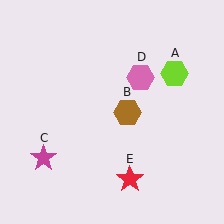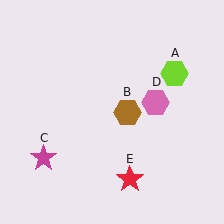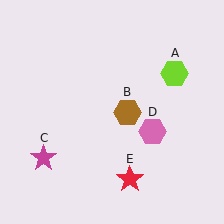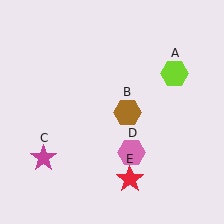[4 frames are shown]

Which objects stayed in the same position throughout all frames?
Lime hexagon (object A) and brown hexagon (object B) and magenta star (object C) and red star (object E) remained stationary.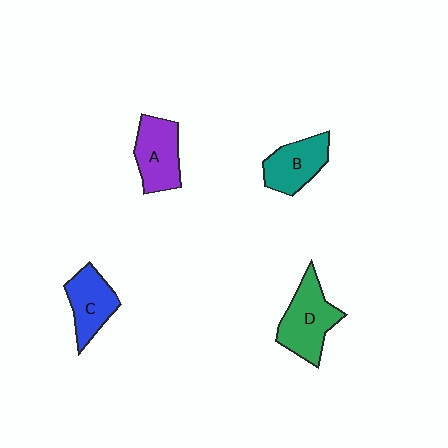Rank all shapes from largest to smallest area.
From largest to smallest: D (green), A (purple), B (teal), C (blue).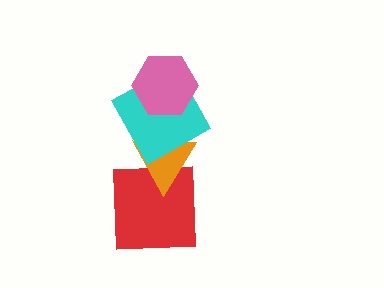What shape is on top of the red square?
The orange triangle is on top of the red square.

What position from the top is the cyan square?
The cyan square is 2nd from the top.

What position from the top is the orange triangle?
The orange triangle is 3rd from the top.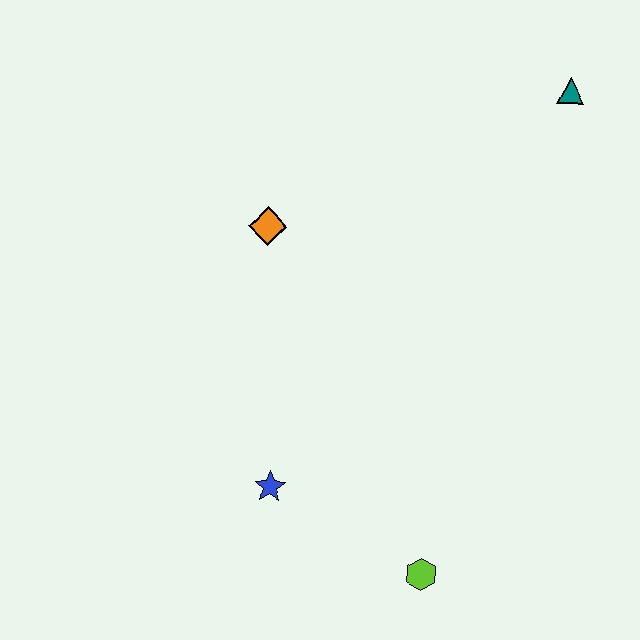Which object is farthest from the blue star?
The teal triangle is farthest from the blue star.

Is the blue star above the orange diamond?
No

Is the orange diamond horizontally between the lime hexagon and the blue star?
No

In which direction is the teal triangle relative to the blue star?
The teal triangle is above the blue star.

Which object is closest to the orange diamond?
The blue star is closest to the orange diamond.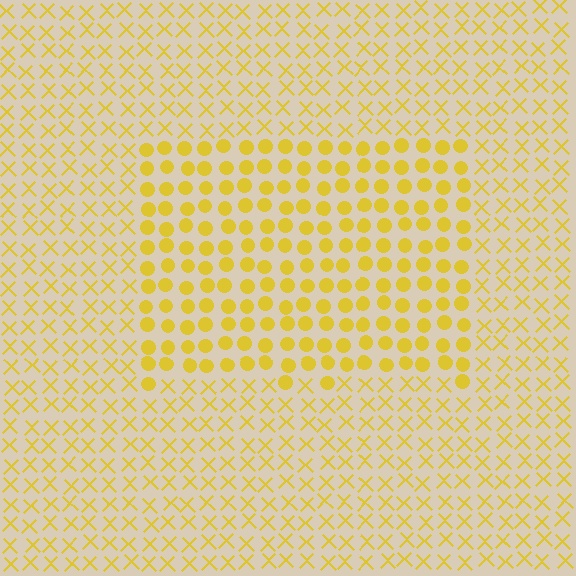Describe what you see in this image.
The image is filled with small yellow elements arranged in a uniform grid. A rectangle-shaped region contains circles, while the surrounding area contains X marks. The boundary is defined purely by the change in element shape.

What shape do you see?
I see a rectangle.